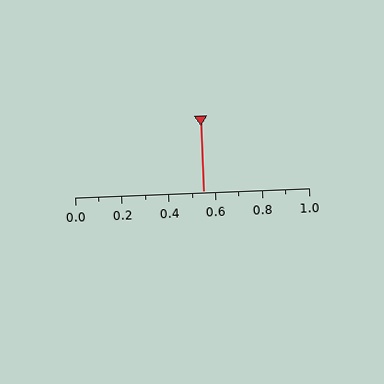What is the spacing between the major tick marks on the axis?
The major ticks are spaced 0.2 apart.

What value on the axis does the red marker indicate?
The marker indicates approximately 0.55.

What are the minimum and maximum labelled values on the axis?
The axis runs from 0.0 to 1.0.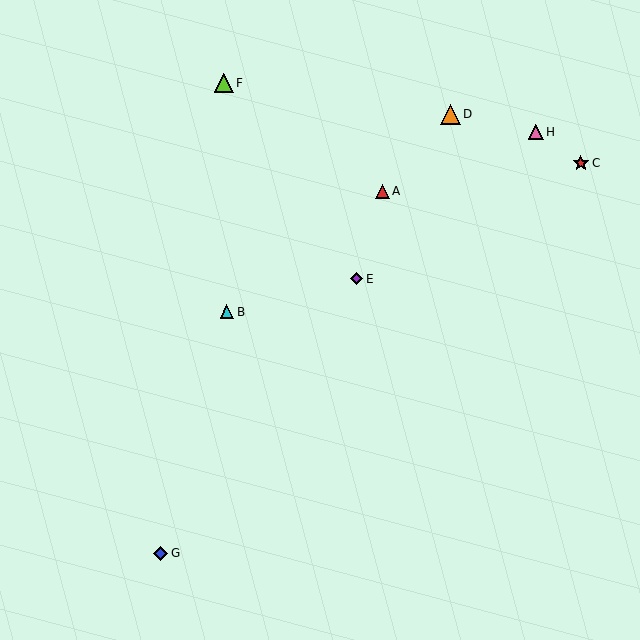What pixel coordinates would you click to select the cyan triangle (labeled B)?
Click at (227, 312) to select the cyan triangle B.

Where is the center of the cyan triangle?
The center of the cyan triangle is at (227, 312).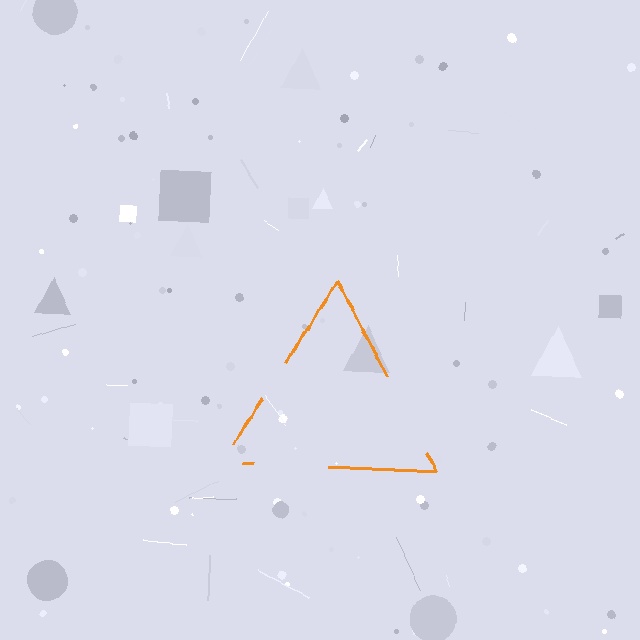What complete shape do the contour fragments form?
The contour fragments form a triangle.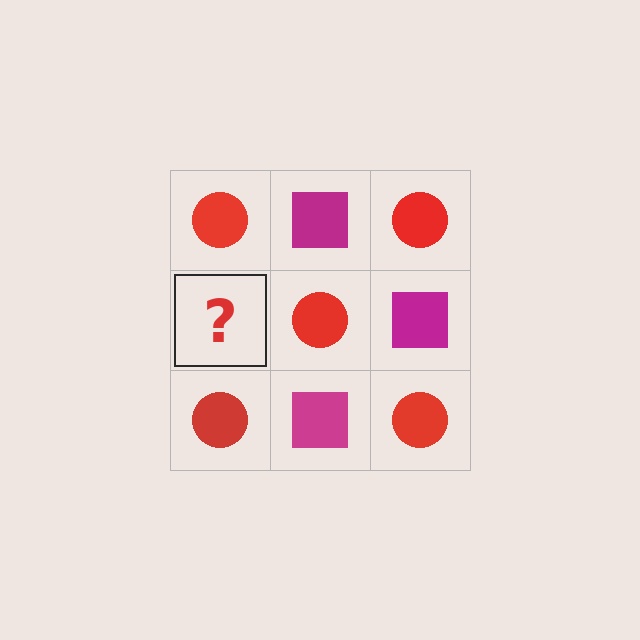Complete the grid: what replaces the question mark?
The question mark should be replaced with a magenta square.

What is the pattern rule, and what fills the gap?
The rule is that it alternates red circle and magenta square in a checkerboard pattern. The gap should be filled with a magenta square.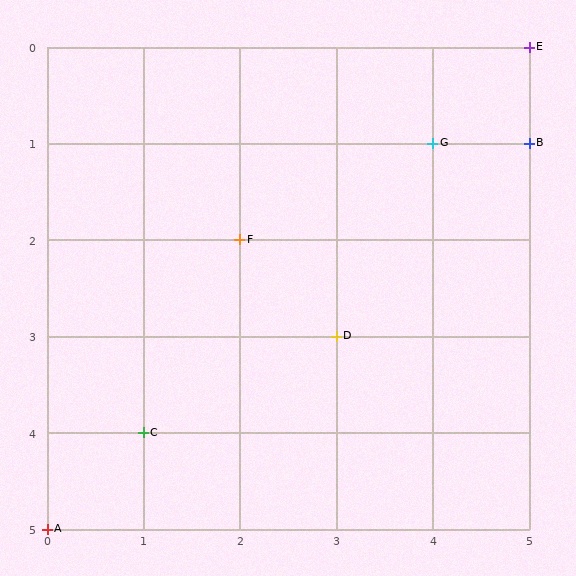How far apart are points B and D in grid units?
Points B and D are 2 columns and 2 rows apart (about 2.8 grid units diagonally).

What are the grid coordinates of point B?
Point B is at grid coordinates (5, 1).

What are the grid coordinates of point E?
Point E is at grid coordinates (5, 0).